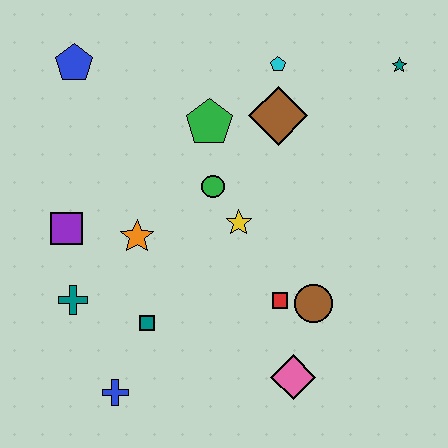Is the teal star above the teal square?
Yes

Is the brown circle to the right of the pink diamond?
Yes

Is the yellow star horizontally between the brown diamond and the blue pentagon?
Yes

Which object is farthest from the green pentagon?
The blue cross is farthest from the green pentagon.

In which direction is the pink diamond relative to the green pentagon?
The pink diamond is below the green pentagon.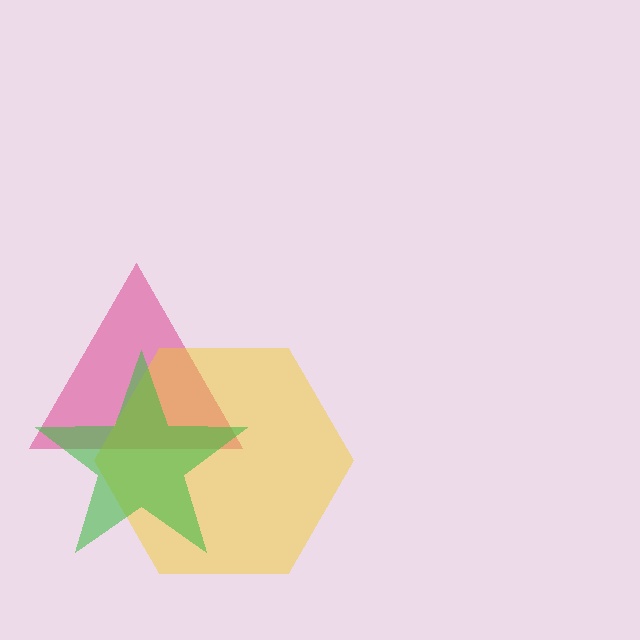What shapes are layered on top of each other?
The layered shapes are: a pink triangle, a yellow hexagon, a green star.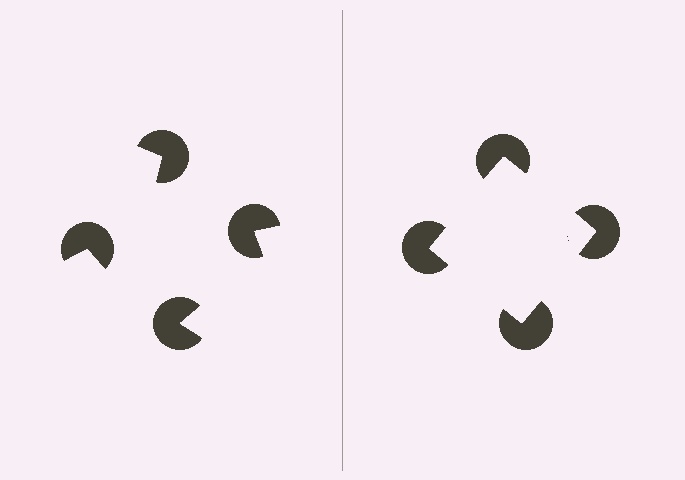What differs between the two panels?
The pac-man discs are positioned identically on both sides; only the wedge orientations differ. On the right they align to a square; on the left they are misaligned.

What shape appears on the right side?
An illusory square.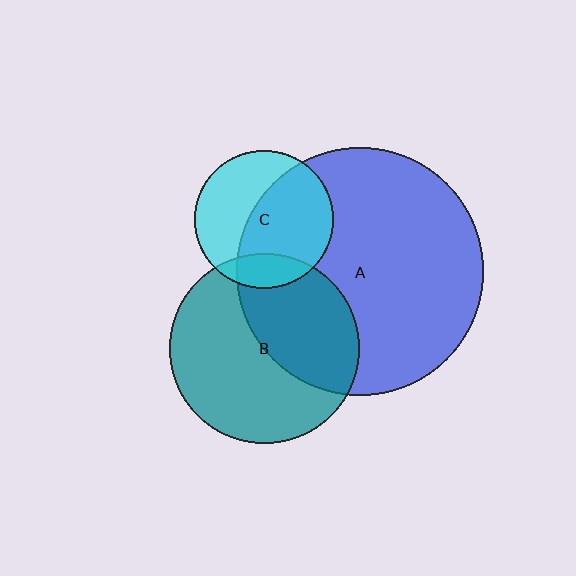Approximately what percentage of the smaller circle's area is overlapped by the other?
Approximately 15%.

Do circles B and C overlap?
Yes.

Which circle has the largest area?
Circle A (blue).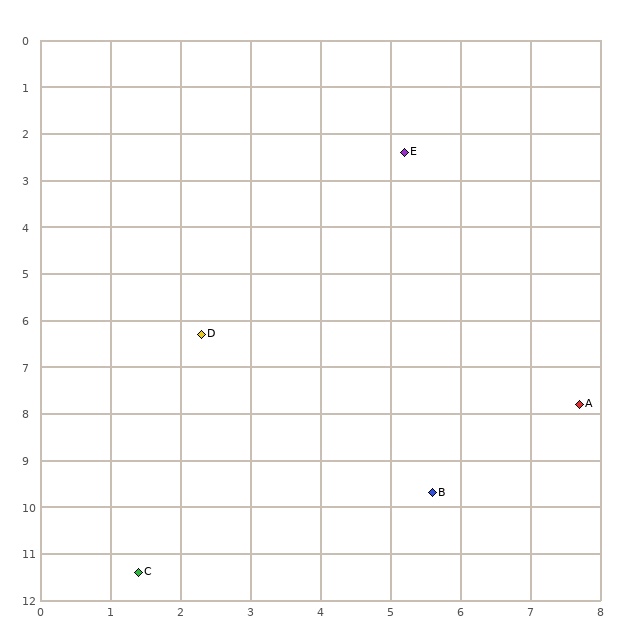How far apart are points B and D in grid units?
Points B and D are about 4.7 grid units apart.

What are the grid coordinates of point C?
Point C is at approximately (1.4, 11.4).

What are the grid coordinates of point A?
Point A is at approximately (7.7, 7.8).